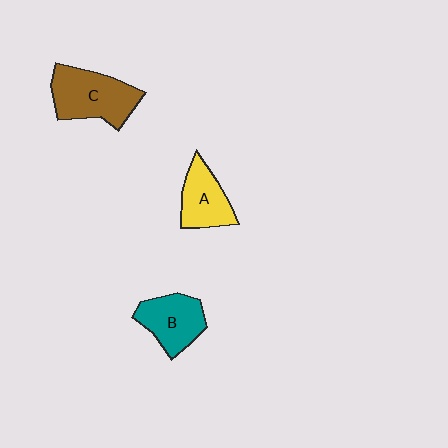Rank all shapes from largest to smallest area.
From largest to smallest: C (brown), B (teal), A (yellow).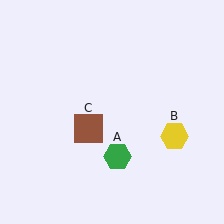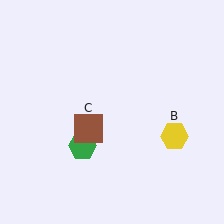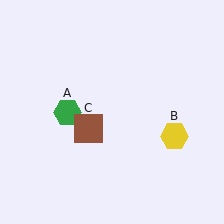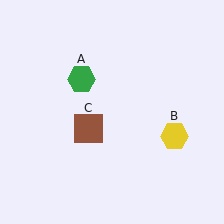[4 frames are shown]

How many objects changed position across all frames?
1 object changed position: green hexagon (object A).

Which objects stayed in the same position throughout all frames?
Yellow hexagon (object B) and brown square (object C) remained stationary.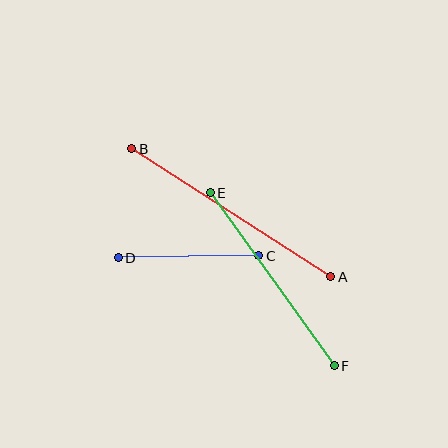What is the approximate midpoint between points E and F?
The midpoint is at approximately (272, 279) pixels.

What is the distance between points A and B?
The distance is approximately 237 pixels.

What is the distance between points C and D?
The distance is approximately 141 pixels.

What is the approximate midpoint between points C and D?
The midpoint is at approximately (188, 257) pixels.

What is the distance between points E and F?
The distance is approximately 213 pixels.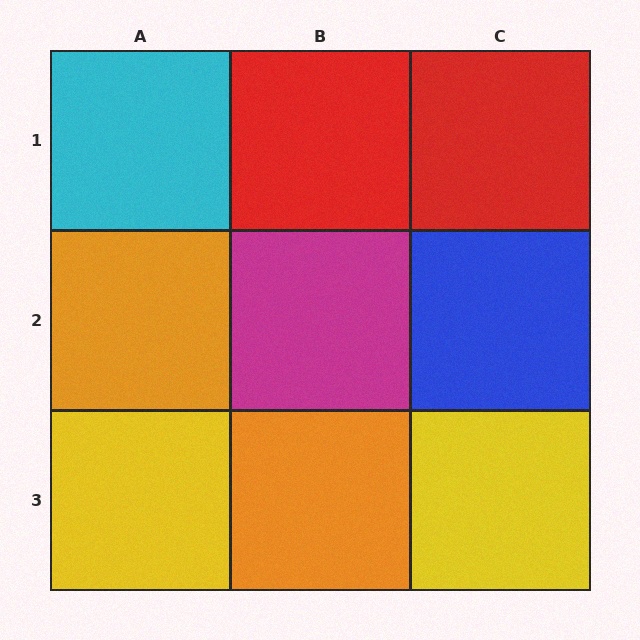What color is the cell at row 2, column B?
Magenta.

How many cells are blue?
1 cell is blue.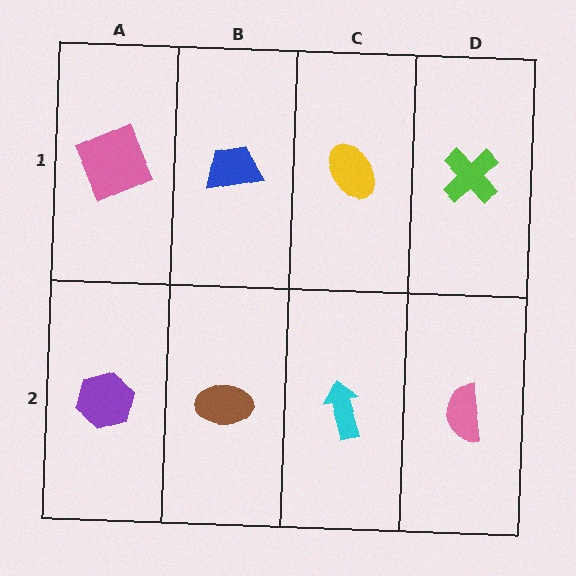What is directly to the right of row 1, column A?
A blue trapezoid.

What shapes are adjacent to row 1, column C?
A cyan arrow (row 2, column C), a blue trapezoid (row 1, column B), a lime cross (row 1, column D).